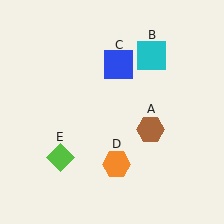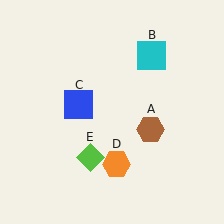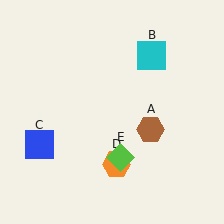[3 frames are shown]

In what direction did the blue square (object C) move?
The blue square (object C) moved down and to the left.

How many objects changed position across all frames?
2 objects changed position: blue square (object C), lime diamond (object E).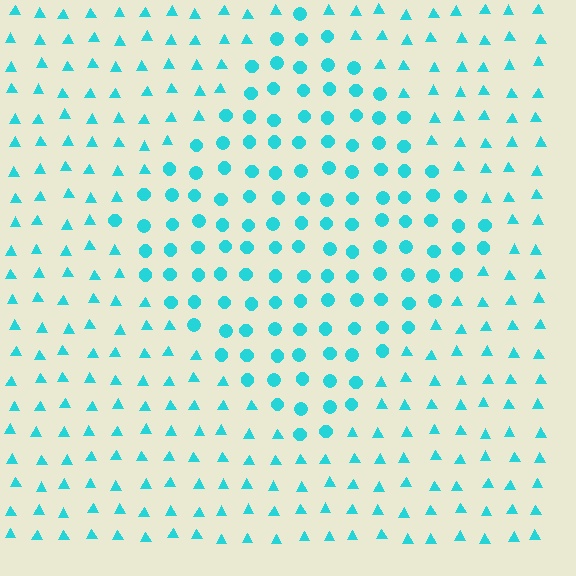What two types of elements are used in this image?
The image uses circles inside the diamond region and triangles outside it.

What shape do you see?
I see a diamond.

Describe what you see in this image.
The image is filled with small cyan elements arranged in a uniform grid. A diamond-shaped region contains circles, while the surrounding area contains triangles. The boundary is defined purely by the change in element shape.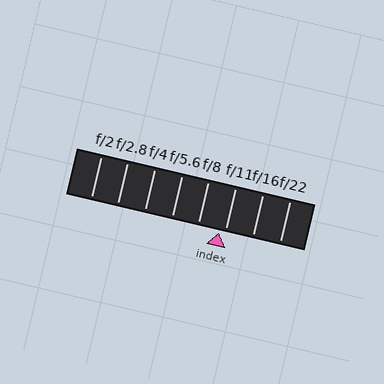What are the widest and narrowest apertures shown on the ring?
The widest aperture shown is f/2 and the narrowest is f/22.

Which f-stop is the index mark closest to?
The index mark is closest to f/11.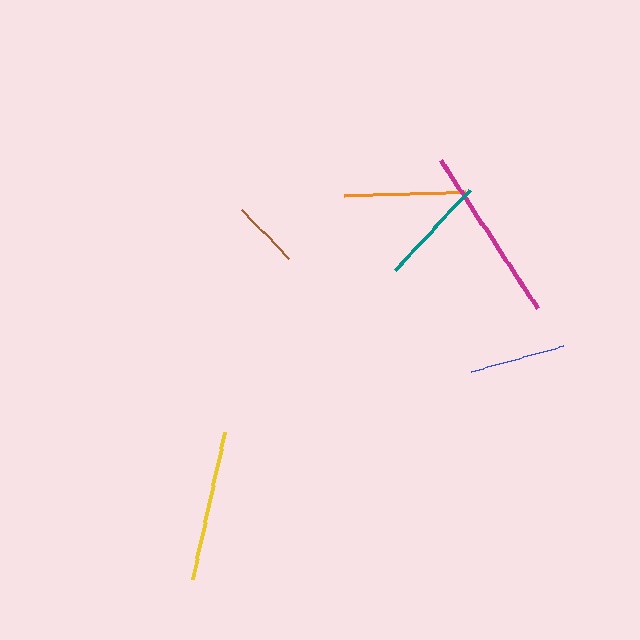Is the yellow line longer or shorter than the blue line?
The yellow line is longer than the blue line.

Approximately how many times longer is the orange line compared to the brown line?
The orange line is approximately 1.8 times the length of the brown line.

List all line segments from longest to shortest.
From longest to shortest: magenta, yellow, orange, teal, blue, brown.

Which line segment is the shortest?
The brown line is the shortest at approximately 67 pixels.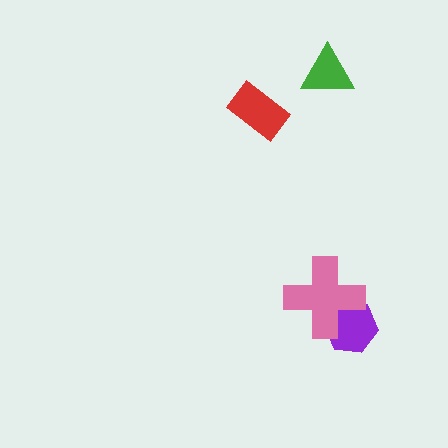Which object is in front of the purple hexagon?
The pink cross is in front of the purple hexagon.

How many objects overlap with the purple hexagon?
1 object overlaps with the purple hexagon.